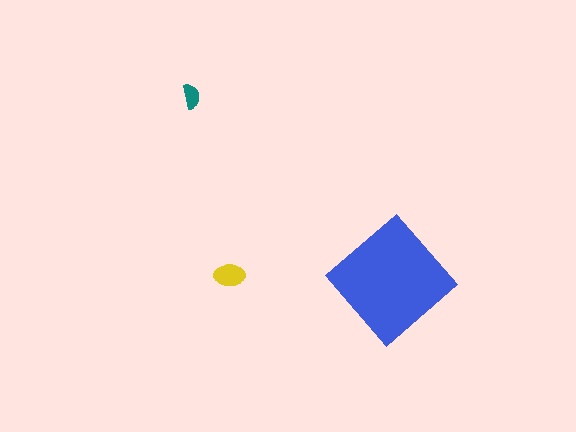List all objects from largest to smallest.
The blue diamond, the yellow ellipse, the teal semicircle.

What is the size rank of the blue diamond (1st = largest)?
1st.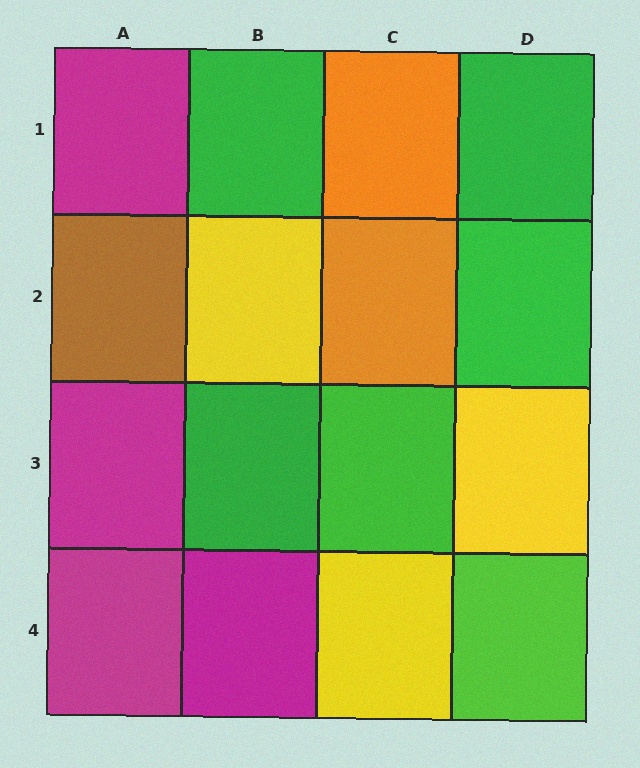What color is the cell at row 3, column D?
Yellow.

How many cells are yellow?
3 cells are yellow.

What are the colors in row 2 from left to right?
Brown, yellow, orange, green.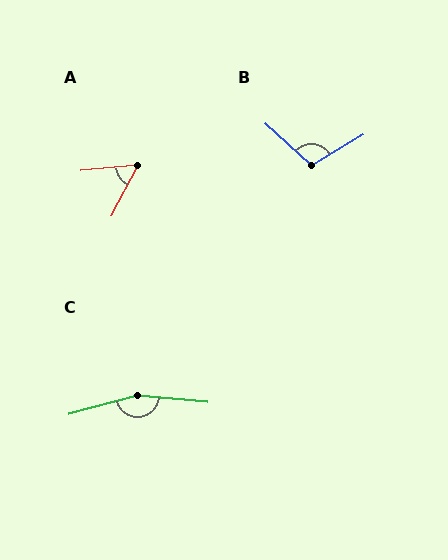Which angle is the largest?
C, at approximately 160 degrees.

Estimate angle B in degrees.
Approximately 107 degrees.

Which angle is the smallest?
A, at approximately 57 degrees.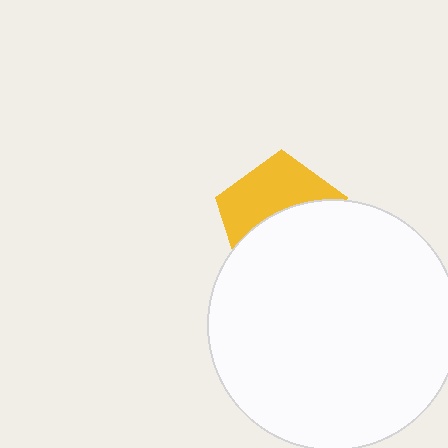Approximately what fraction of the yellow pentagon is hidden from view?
Roughly 54% of the yellow pentagon is hidden behind the white circle.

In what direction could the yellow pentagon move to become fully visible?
The yellow pentagon could move up. That would shift it out from behind the white circle entirely.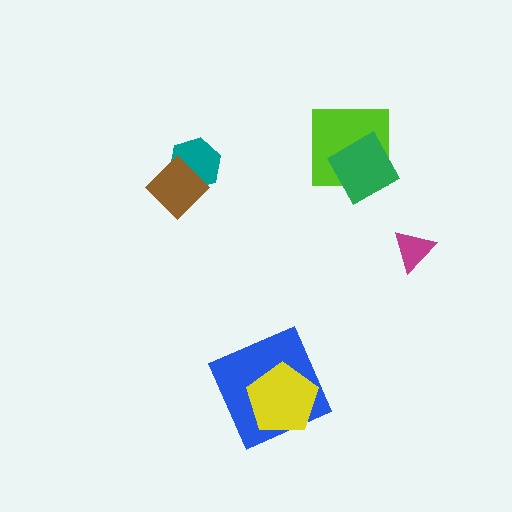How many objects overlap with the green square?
1 object overlaps with the green square.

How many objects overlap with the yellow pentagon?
1 object overlaps with the yellow pentagon.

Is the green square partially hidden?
No, no other shape covers it.